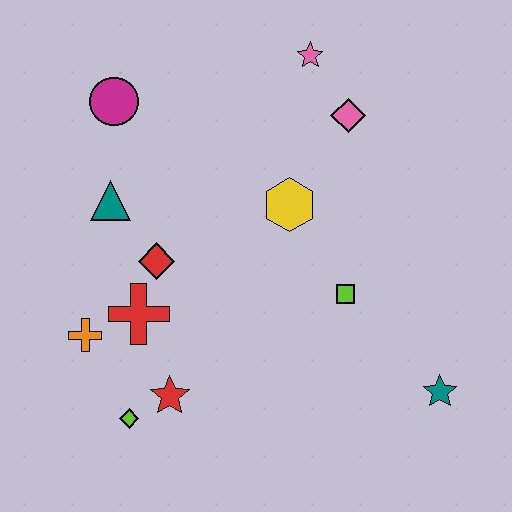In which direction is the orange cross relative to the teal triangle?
The orange cross is below the teal triangle.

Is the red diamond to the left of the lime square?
Yes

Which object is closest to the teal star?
The lime square is closest to the teal star.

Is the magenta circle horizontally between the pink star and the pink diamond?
No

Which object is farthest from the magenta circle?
The teal star is farthest from the magenta circle.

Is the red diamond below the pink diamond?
Yes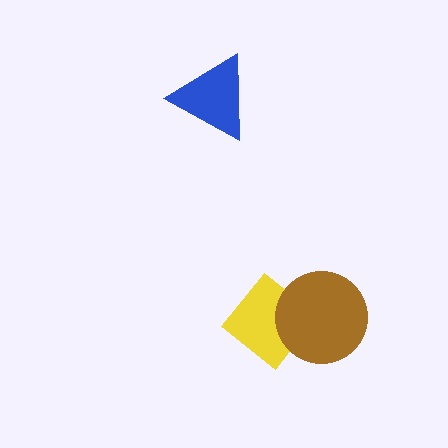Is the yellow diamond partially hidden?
Yes, it is partially covered by another shape.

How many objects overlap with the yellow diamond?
1 object overlaps with the yellow diamond.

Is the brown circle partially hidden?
No, no other shape covers it.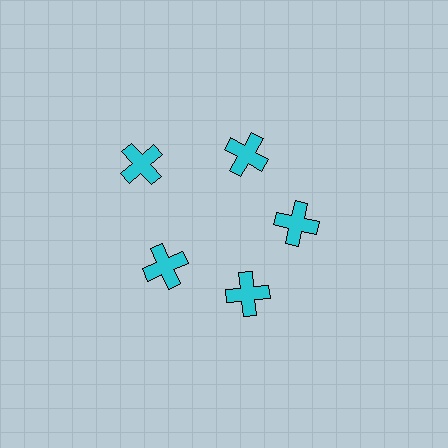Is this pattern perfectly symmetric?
No. The 5 cyan crosses are arranged in a ring, but one element near the 10 o'clock position is pushed outward from the center, breaking the 5-fold rotational symmetry.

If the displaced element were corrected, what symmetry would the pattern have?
It would have 5-fold rotational symmetry — the pattern would map onto itself every 72 degrees.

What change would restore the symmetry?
The symmetry would be restored by moving it inward, back onto the ring so that all 5 crosses sit at equal angles and equal distance from the center.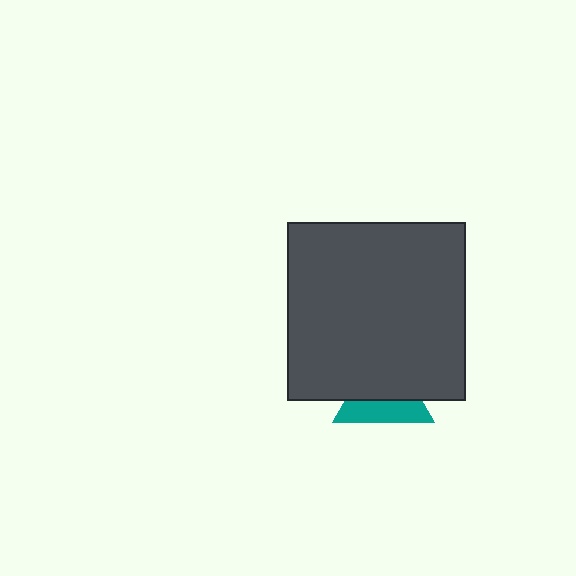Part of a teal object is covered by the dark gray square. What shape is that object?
It is a triangle.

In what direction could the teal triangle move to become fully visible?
The teal triangle could move down. That would shift it out from behind the dark gray square entirely.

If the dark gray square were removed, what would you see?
You would see the complete teal triangle.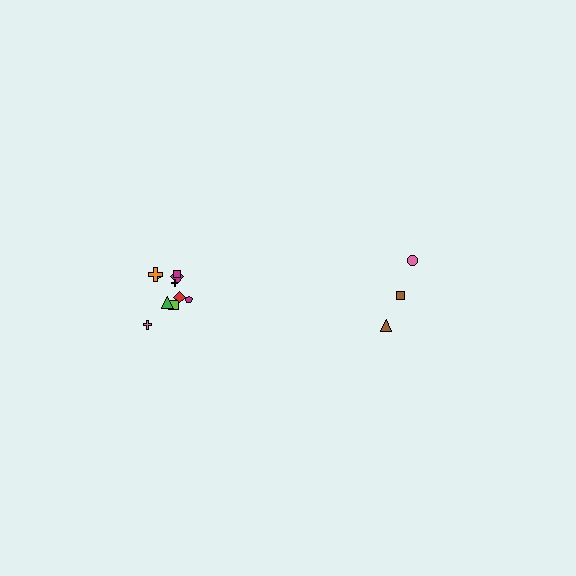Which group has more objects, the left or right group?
The left group.